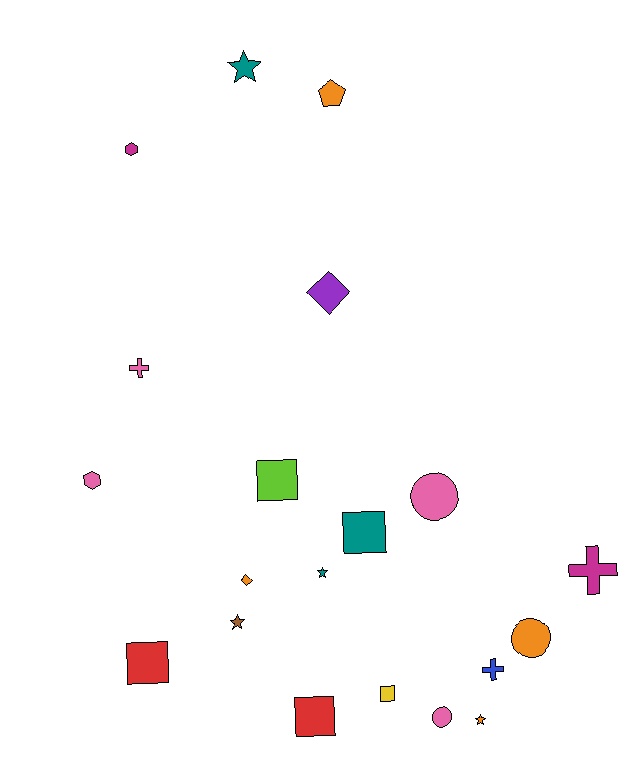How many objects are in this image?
There are 20 objects.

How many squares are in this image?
There are 5 squares.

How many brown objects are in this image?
There is 1 brown object.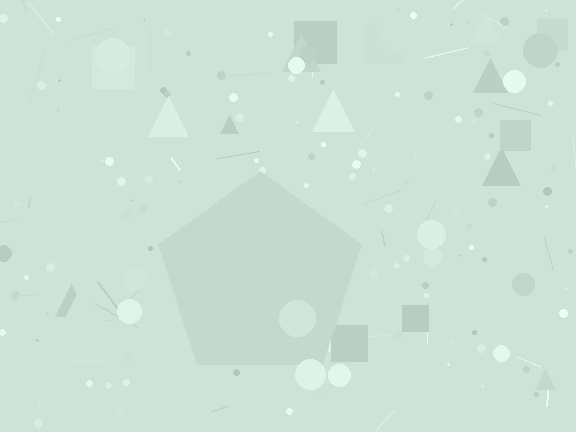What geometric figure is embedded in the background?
A pentagon is embedded in the background.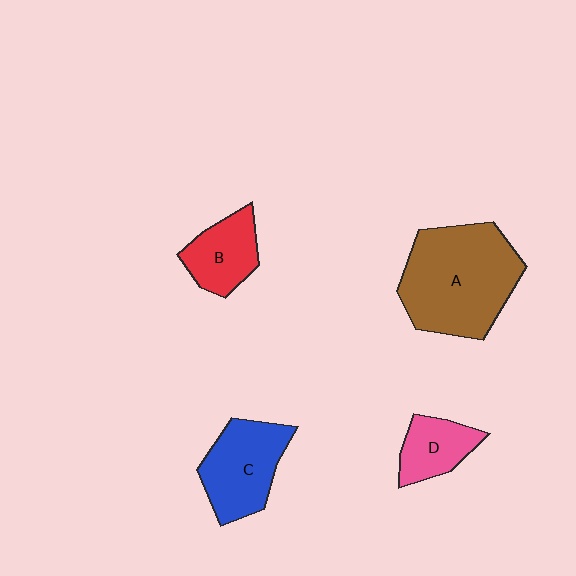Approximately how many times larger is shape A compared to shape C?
Approximately 1.7 times.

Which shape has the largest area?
Shape A (brown).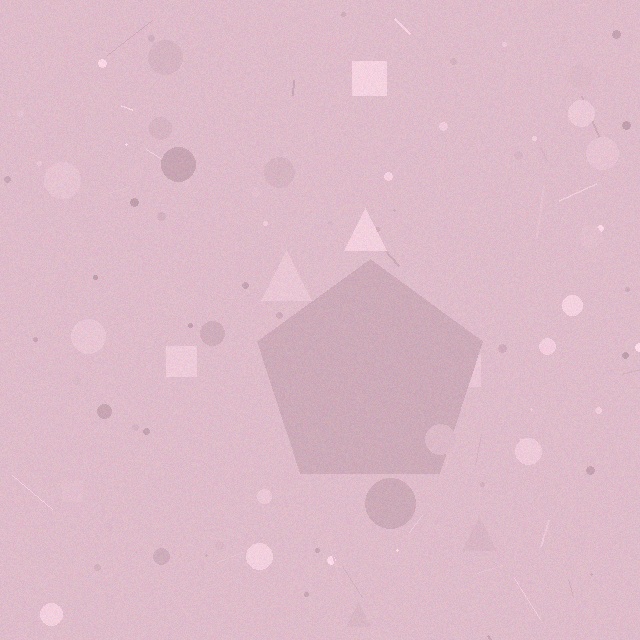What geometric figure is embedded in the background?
A pentagon is embedded in the background.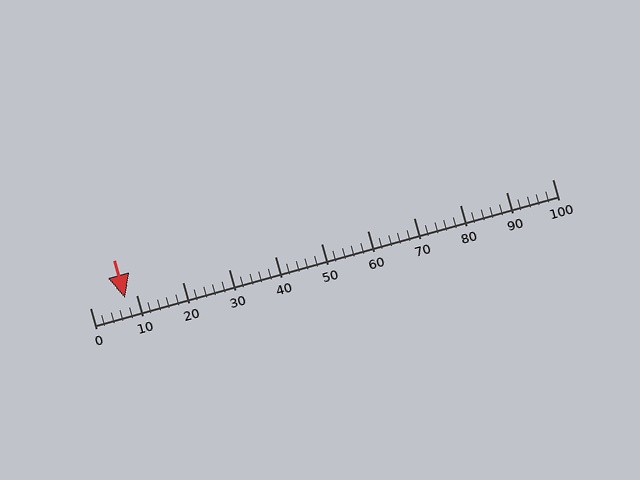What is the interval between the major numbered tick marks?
The major tick marks are spaced 10 units apart.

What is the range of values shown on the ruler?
The ruler shows values from 0 to 100.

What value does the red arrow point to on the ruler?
The red arrow points to approximately 8.